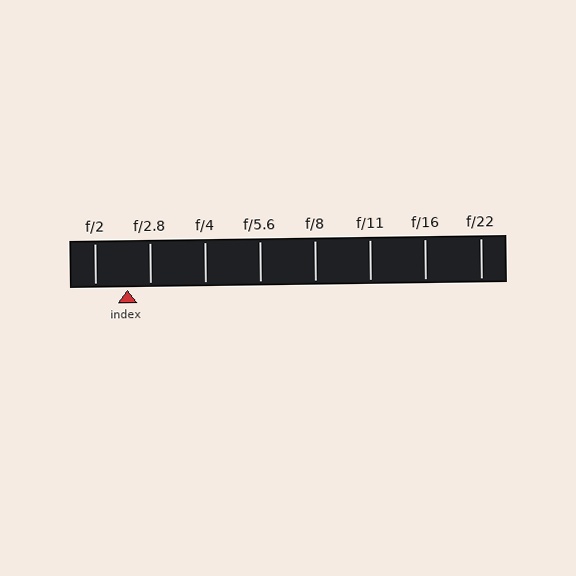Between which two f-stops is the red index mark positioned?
The index mark is between f/2 and f/2.8.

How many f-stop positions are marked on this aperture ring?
There are 8 f-stop positions marked.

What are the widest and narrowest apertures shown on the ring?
The widest aperture shown is f/2 and the narrowest is f/22.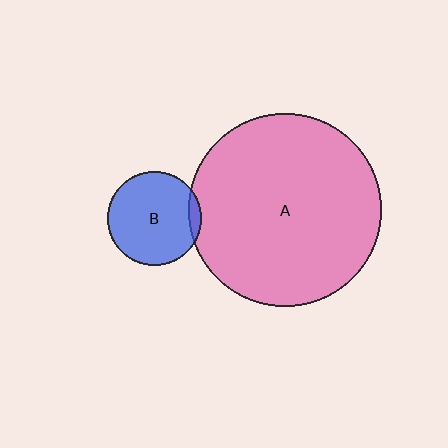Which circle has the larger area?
Circle A (pink).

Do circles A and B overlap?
Yes.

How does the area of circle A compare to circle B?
Approximately 4.2 times.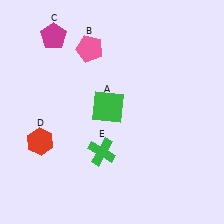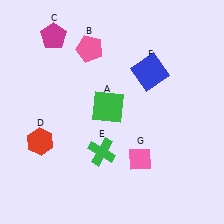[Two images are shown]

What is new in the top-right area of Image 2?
A blue square (F) was added in the top-right area of Image 2.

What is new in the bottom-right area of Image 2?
A pink diamond (G) was added in the bottom-right area of Image 2.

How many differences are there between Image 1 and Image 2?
There are 2 differences between the two images.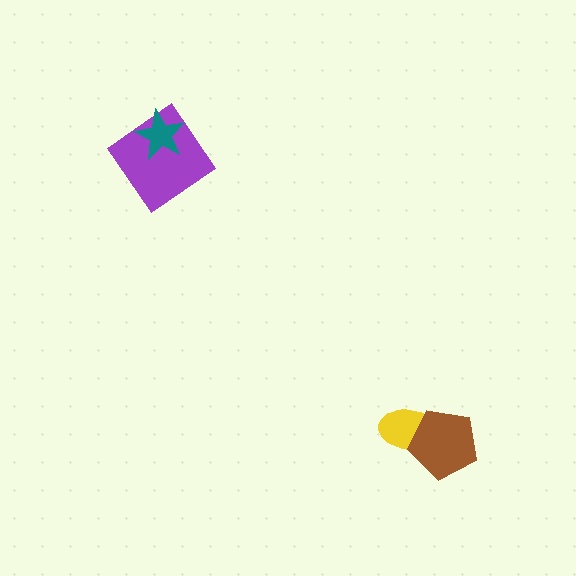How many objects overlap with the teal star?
1 object overlaps with the teal star.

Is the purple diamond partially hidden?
Yes, it is partially covered by another shape.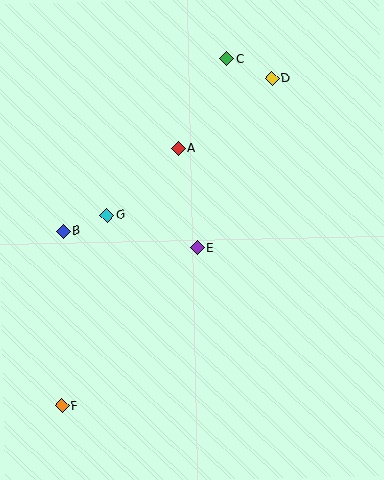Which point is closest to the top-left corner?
Point A is closest to the top-left corner.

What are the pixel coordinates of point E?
Point E is at (197, 248).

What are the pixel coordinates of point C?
Point C is at (227, 59).